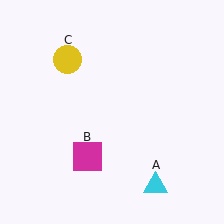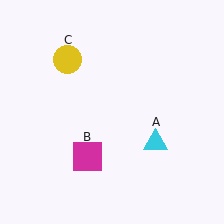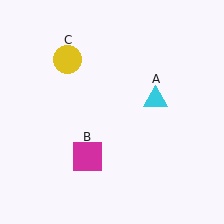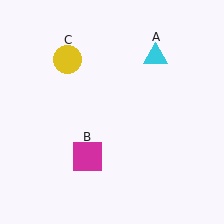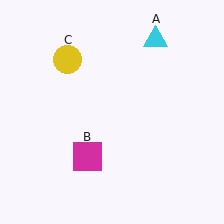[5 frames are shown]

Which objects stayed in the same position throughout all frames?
Magenta square (object B) and yellow circle (object C) remained stationary.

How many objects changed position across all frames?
1 object changed position: cyan triangle (object A).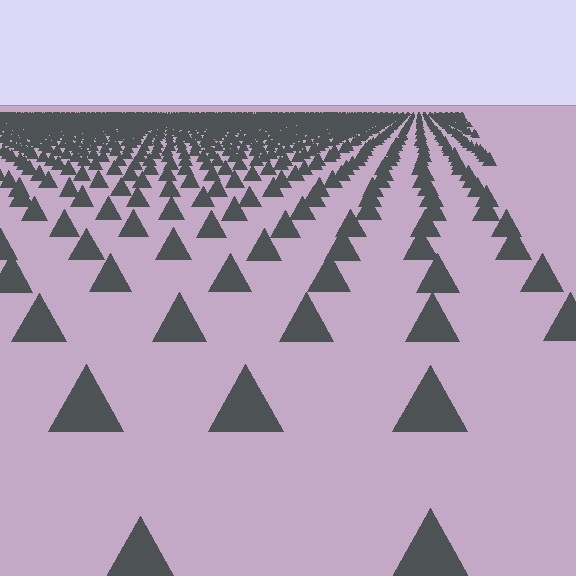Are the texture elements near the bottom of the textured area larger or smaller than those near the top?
Larger. Near the bottom, elements are closer to the viewer and appear at a bigger on-screen size.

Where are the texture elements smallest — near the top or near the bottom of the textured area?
Near the top.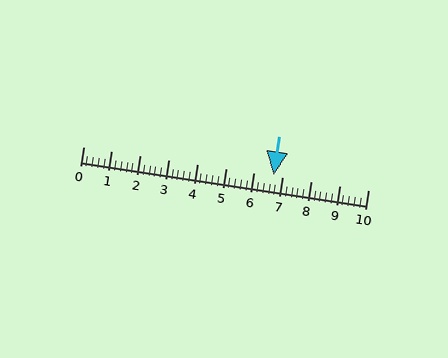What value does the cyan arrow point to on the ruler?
The cyan arrow points to approximately 6.7.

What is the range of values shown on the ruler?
The ruler shows values from 0 to 10.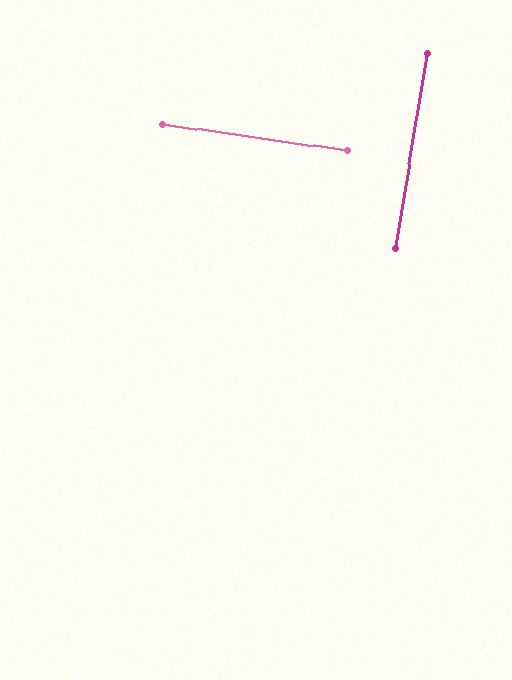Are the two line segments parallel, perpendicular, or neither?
Perpendicular — they meet at approximately 89°.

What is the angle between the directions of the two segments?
Approximately 89 degrees.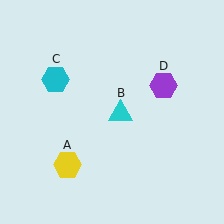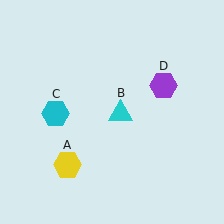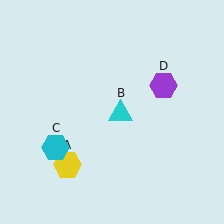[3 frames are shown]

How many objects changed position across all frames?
1 object changed position: cyan hexagon (object C).